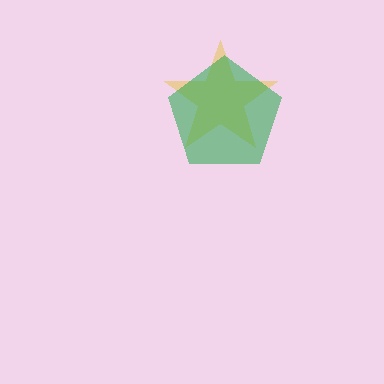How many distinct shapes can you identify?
There are 2 distinct shapes: a yellow star, a green pentagon.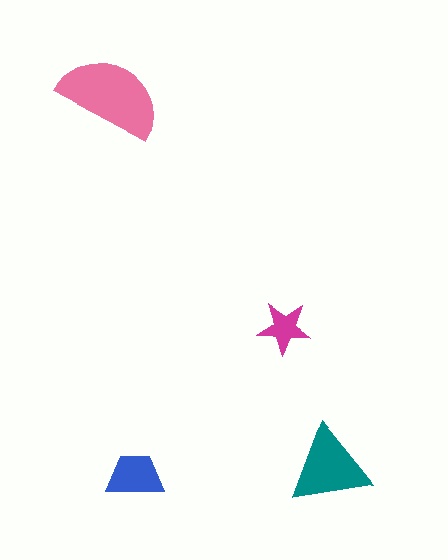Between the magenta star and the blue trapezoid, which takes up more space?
The blue trapezoid.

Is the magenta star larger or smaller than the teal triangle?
Smaller.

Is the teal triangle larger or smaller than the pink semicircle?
Smaller.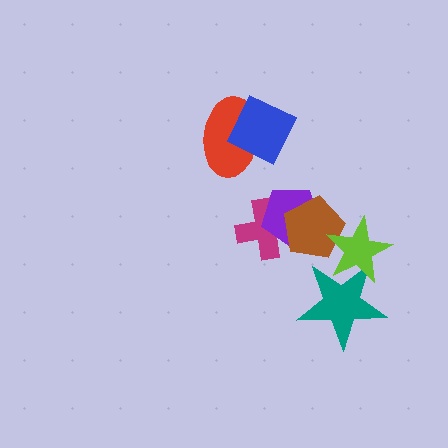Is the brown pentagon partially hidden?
Yes, it is partially covered by another shape.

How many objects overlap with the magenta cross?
2 objects overlap with the magenta cross.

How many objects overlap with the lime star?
2 objects overlap with the lime star.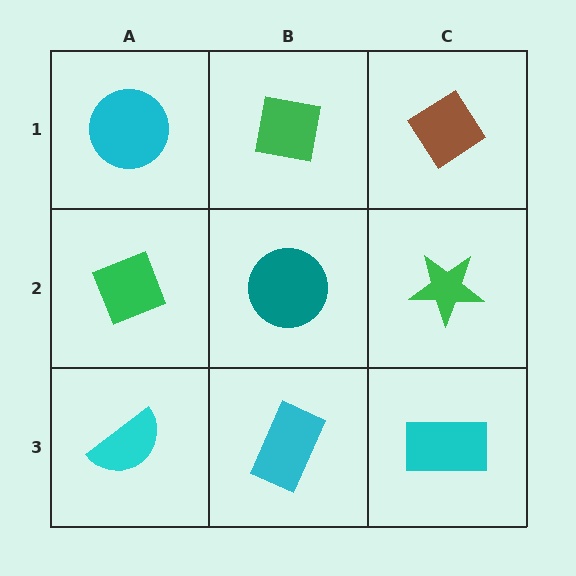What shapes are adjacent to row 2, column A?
A cyan circle (row 1, column A), a cyan semicircle (row 3, column A), a teal circle (row 2, column B).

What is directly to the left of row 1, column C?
A green square.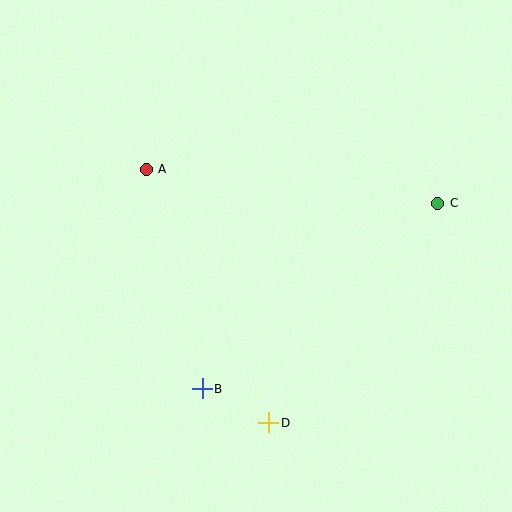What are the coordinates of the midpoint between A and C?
The midpoint between A and C is at (292, 186).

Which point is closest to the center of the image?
Point A at (146, 169) is closest to the center.